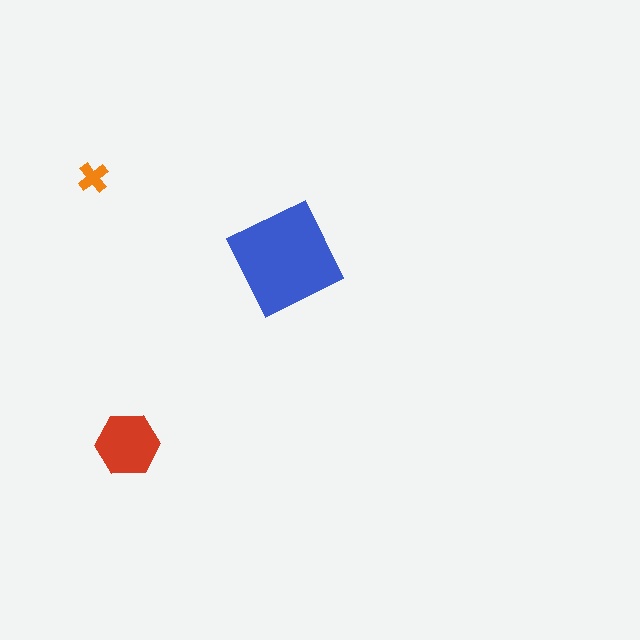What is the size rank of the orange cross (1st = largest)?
3rd.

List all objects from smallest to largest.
The orange cross, the red hexagon, the blue diamond.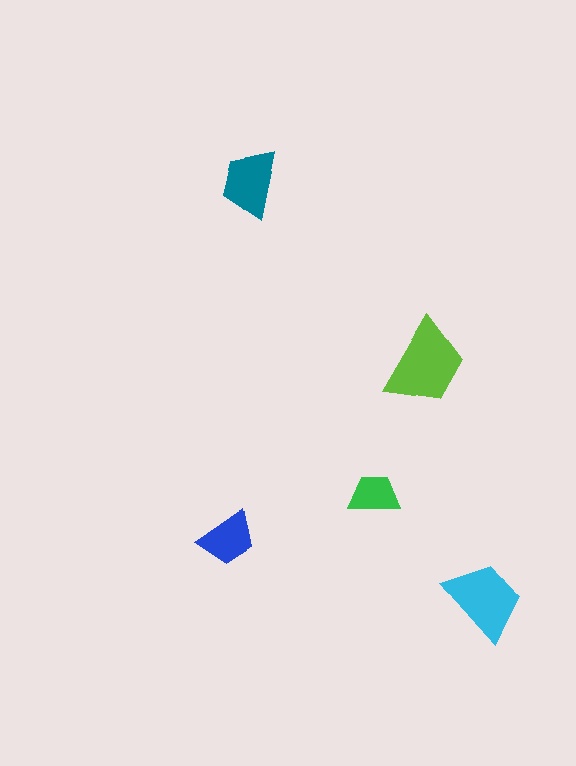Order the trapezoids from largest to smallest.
the lime one, the cyan one, the teal one, the blue one, the green one.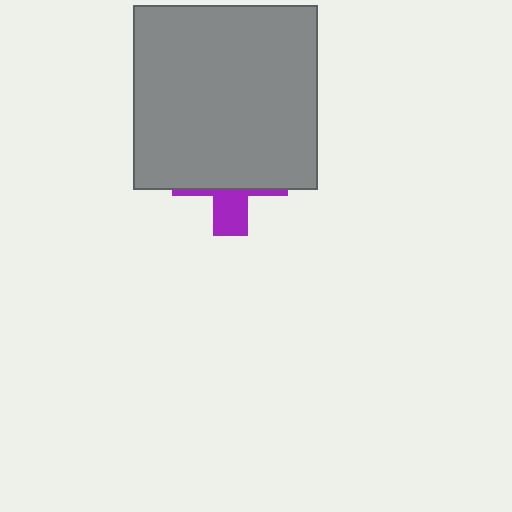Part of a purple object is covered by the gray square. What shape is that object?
It is a cross.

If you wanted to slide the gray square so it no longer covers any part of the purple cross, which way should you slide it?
Slide it up — that is the most direct way to separate the two shapes.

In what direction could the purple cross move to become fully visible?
The purple cross could move down. That would shift it out from behind the gray square entirely.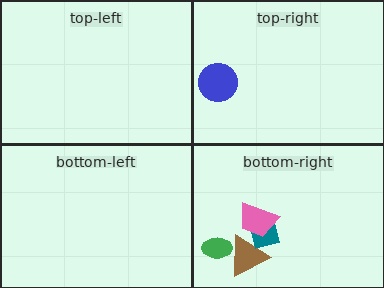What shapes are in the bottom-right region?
The brown triangle, the teal diamond, the pink trapezoid, the green ellipse.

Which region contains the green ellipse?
The bottom-right region.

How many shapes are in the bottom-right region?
4.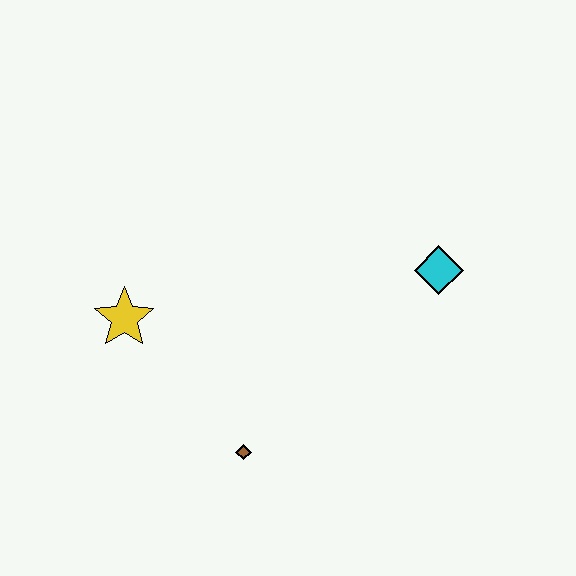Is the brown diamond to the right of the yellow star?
Yes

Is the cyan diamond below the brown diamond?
No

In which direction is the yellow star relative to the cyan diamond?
The yellow star is to the left of the cyan diamond.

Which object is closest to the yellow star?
The brown diamond is closest to the yellow star.